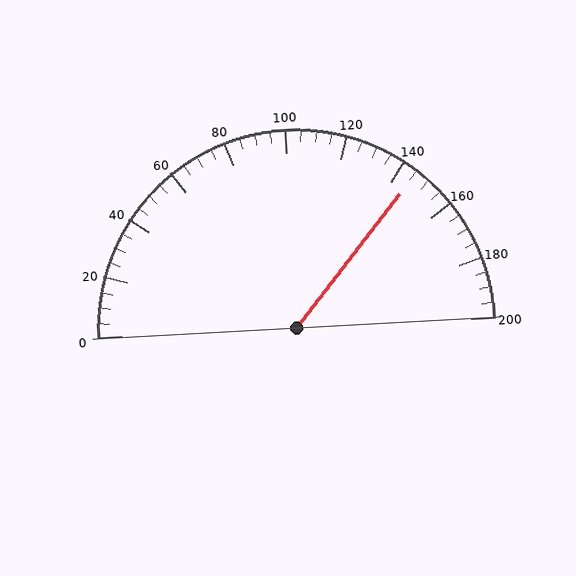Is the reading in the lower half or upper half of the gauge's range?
The reading is in the upper half of the range (0 to 200).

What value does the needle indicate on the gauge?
The needle indicates approximately 145.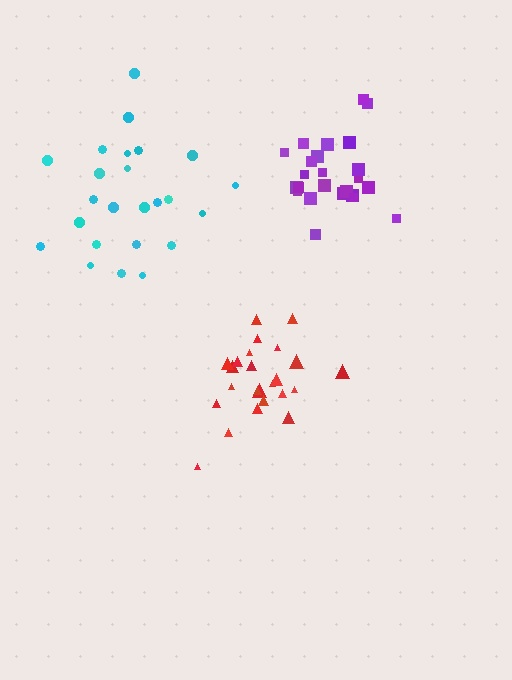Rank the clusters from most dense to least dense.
purple, red, cyan.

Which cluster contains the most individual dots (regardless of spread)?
Red (24).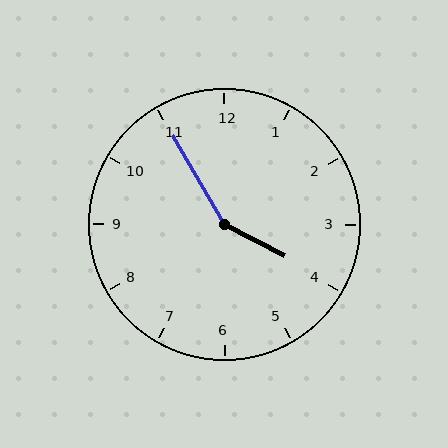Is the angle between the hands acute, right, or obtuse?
It is obtuse.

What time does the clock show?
3:55.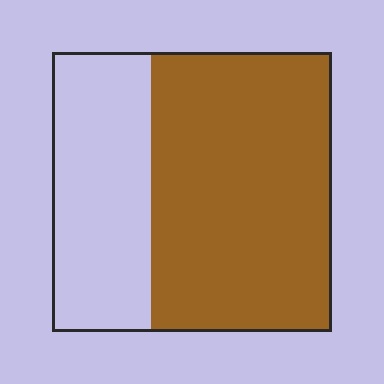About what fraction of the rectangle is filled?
About two thirds (2/3).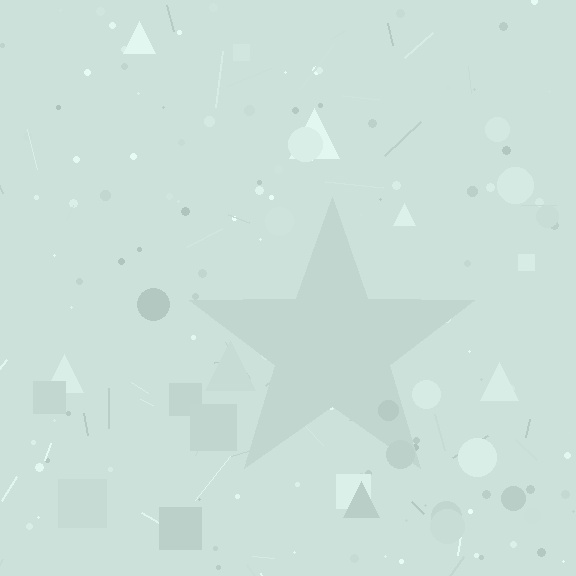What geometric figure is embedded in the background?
A star is embedded in the background.